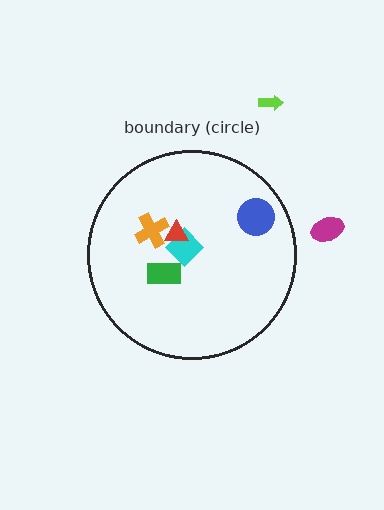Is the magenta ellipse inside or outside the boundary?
Outside.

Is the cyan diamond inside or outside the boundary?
Inside.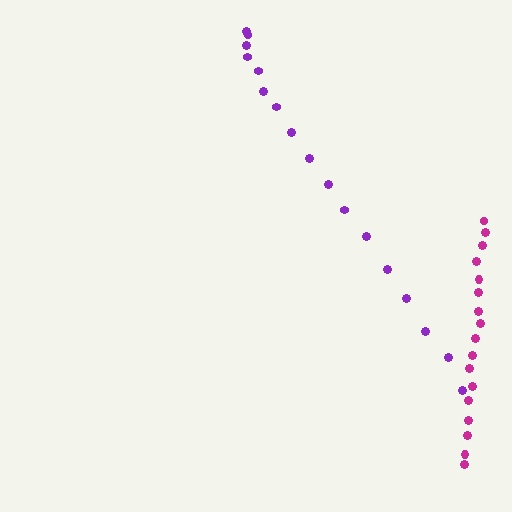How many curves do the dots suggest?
There are 2 distinct paths.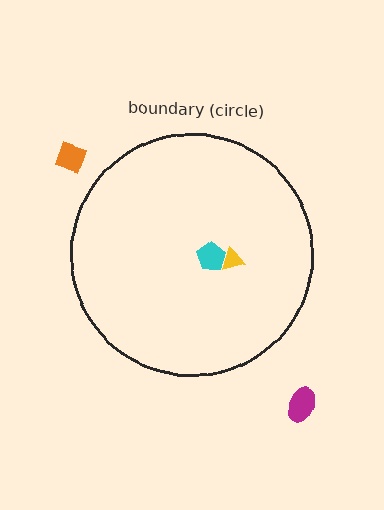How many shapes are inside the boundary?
2 inside, 2 outside.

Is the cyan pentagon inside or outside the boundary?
Inside.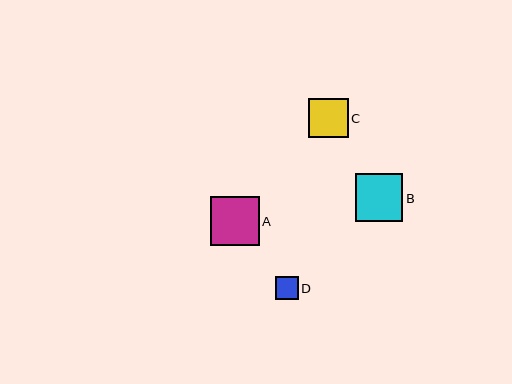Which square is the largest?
Square A is the largest with a size of approximately 49 pixels.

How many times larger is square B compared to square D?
Square B is approximately 2.1 times the size of square D.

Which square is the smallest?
Square D is the smallest with a size of approximately 23 pixels.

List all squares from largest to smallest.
From largest to smallest: A, B, C, D.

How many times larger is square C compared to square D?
Square C is approximately 1.7 times the size of square D.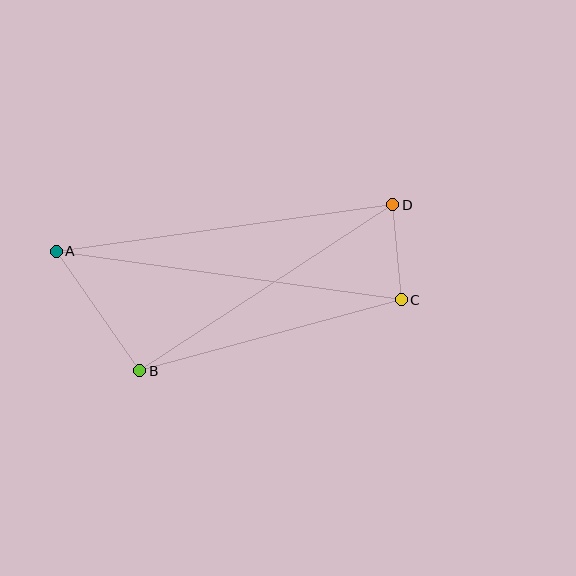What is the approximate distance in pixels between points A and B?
The distance between A and B is approximately 146 pixels.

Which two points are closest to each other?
Points C and D are closest to each other.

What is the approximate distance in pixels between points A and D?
The distance between A and D is approximately 340 pixels.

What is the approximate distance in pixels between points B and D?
The distance between B and D is approximately 303 pixels.